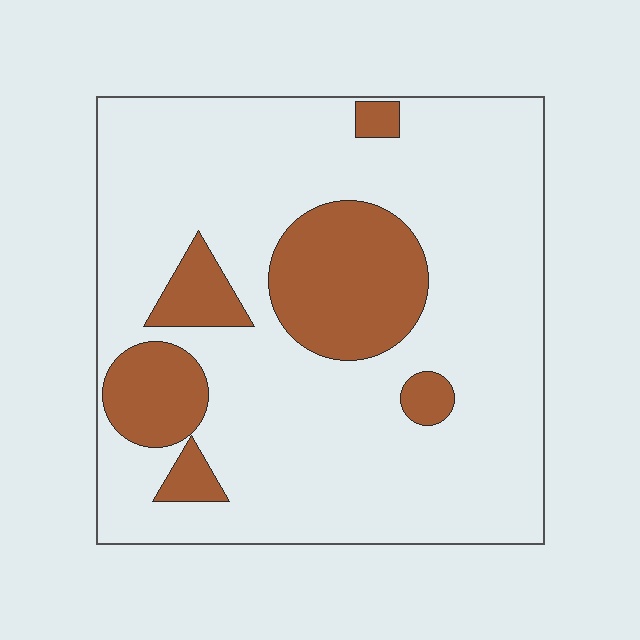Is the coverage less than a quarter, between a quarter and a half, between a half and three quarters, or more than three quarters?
Less than a quarter.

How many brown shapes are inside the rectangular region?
6.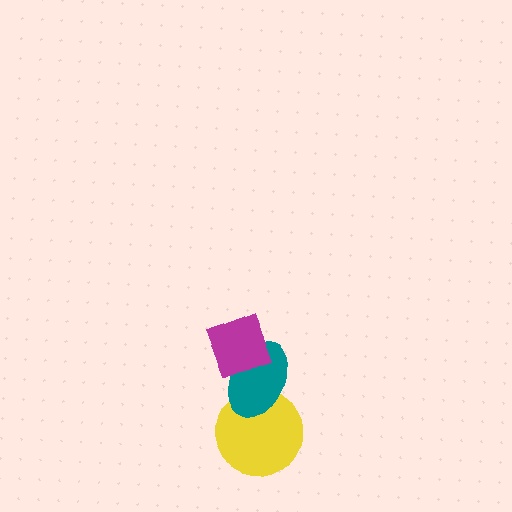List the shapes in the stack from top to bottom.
From top to bottom: the magenta diamond, the teal ellipse, the yellow circle.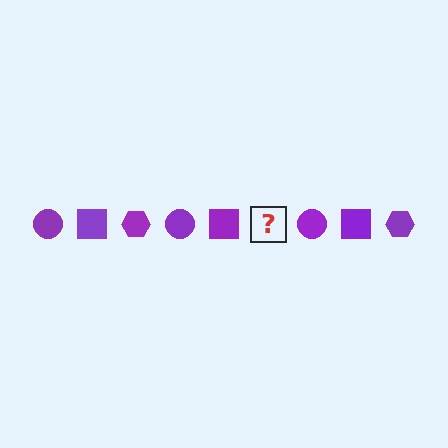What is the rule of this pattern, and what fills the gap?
The rule is that the pattern cycles through circle, square, hexagon shapes in purple. The gap should be filled with a purple hexagon.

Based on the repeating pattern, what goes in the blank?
The blank should be a purple hexagon.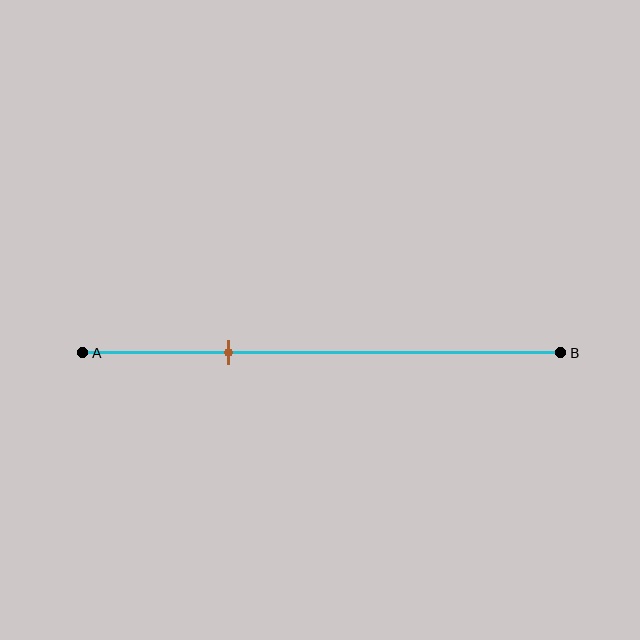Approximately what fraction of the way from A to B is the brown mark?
The brown mark is approximately 30% of the way from A to B.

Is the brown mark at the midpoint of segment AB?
No, the mark is at about 30% from A, not at the 50% midpoint.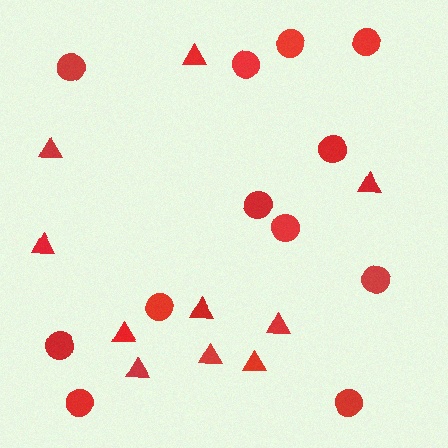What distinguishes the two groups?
There are 2 groups: one group of circles (12) and one group of triangles (10).